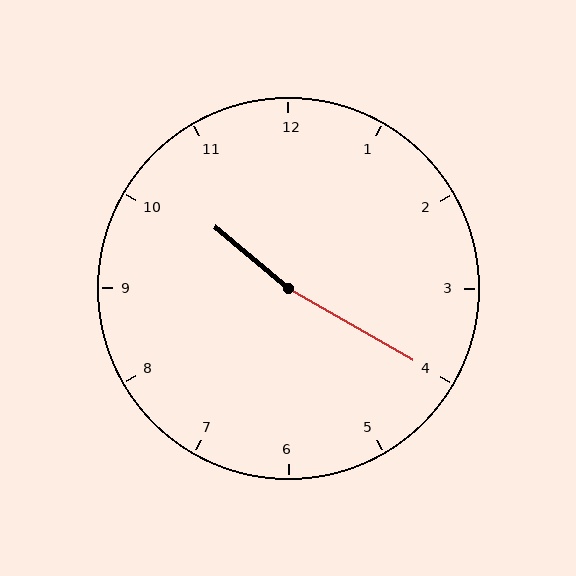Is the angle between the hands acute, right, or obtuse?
It is obtuse.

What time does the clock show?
10:20.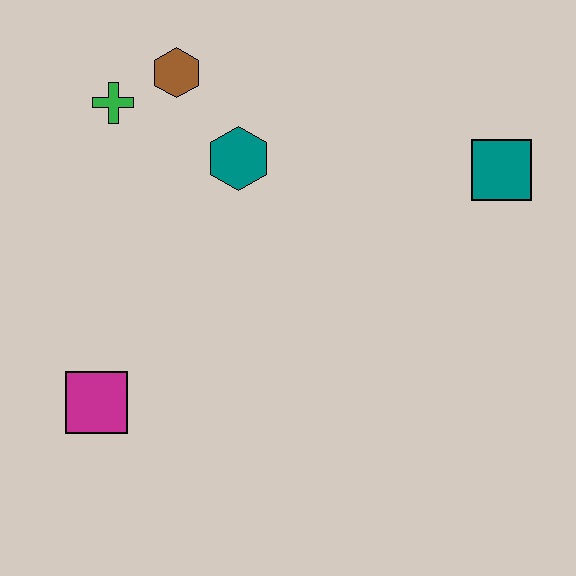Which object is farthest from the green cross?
The teal square is farthest from the green cross.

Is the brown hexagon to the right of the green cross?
Yes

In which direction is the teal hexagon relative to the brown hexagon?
The teal hexagon is below the brown hexagon.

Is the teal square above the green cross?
No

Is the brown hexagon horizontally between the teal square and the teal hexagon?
No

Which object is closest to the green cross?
The brown hexagon is closest to the green cross.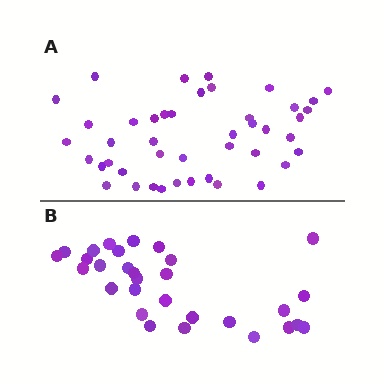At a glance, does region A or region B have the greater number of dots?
Region A (the top region) has more dots.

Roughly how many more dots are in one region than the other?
Region A has approximately 15 more dots than region B.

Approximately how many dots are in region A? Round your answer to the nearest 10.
About 40 dots. (The exact count is 44, which rounds to 40.)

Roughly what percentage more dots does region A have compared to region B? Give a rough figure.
About 45% more.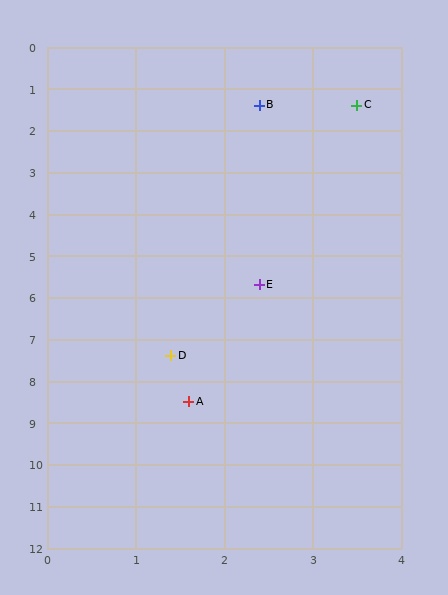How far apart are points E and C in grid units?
Points E and C are about 4.4 grid units apart.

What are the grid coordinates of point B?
Point B is at approximately (2.4, 1.4).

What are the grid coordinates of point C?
Point C is at approximately (3.5, 1.4).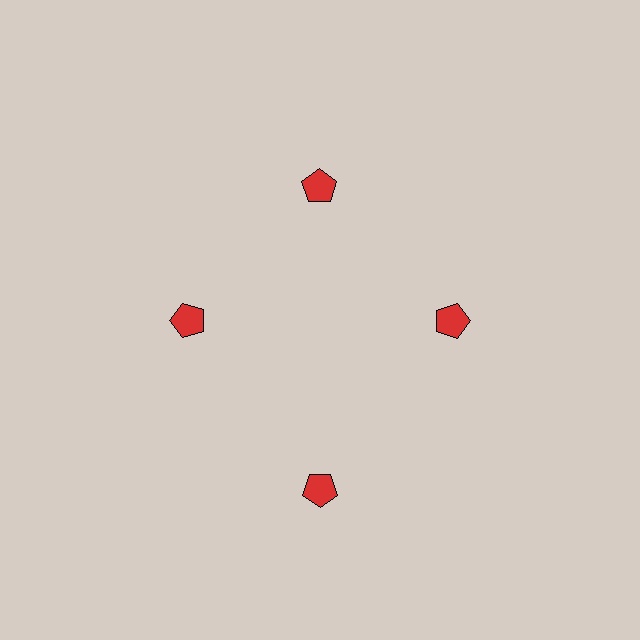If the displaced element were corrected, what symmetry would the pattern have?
It would have 4-fold rotational symmetry — the pattern would map onto itself every 90 degrees.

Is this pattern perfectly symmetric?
No. The 4 red pentagons are arranged in a ring, but one element near the 6 o'clock position is pushed outward from the center, breaking the 4-fold rotational symmetry.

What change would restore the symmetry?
The symmetry would be restored by moving it inward, back onto the ring so that all 4 pentagons sit at equal angles and equal distance from the center.